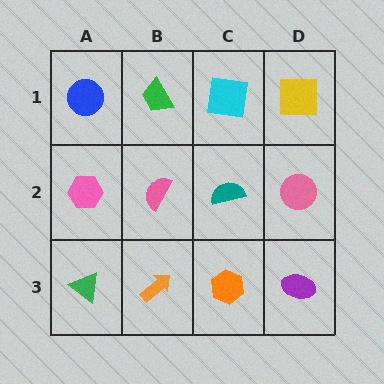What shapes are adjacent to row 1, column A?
A pink hexagon (row 2, column A), a green trapezoid (row 1, column B).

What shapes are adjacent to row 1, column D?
A pink circle (row 2, column D), a cyan square (row 1, column C).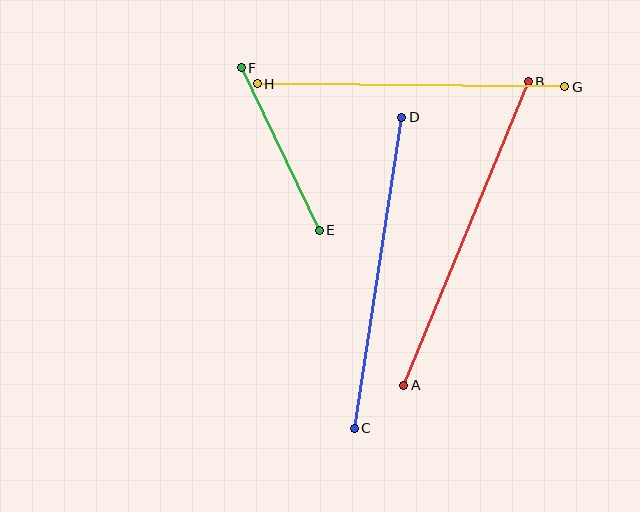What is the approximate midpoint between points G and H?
The midpoint is at approximately (411, 85) pixels.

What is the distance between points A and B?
The distance is approximately 328 pixels.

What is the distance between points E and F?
The distance is approximately 180 pixels.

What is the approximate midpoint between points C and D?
The midpoint is at approximately (378, 273) pixels.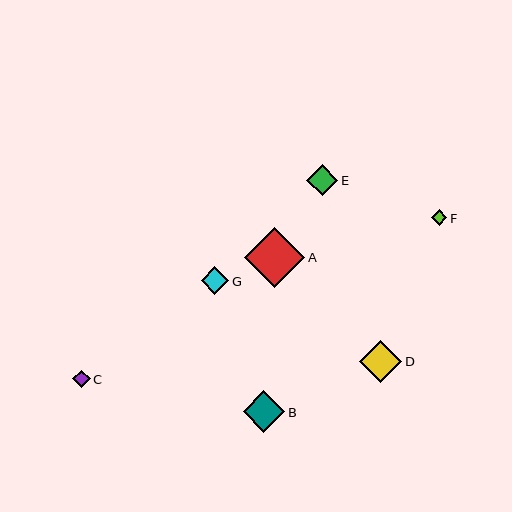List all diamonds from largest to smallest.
From largest to smallest: A, D, B, E, G, C, F.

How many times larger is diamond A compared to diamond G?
Diamond A is approximately 2.2 times the size of diamond G.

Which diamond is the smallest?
Diamond F is the smallest with a size of approximately 16 pixels.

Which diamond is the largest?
Diamond A is the largest with a size of approximately 60 pixels.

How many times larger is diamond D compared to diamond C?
Diamond D is approximately 2.4 times the size of diamond C.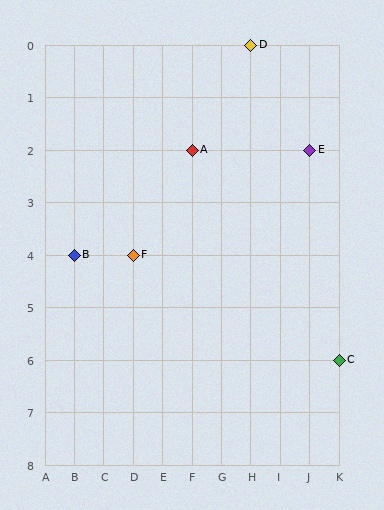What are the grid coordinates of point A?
Point A is at grid coordinates (F, 2).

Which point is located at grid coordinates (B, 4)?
Point B is at (B, 4).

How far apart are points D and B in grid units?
Points D and B are 6 columns and 4 rows apart (about 7.2 grid units diagonally).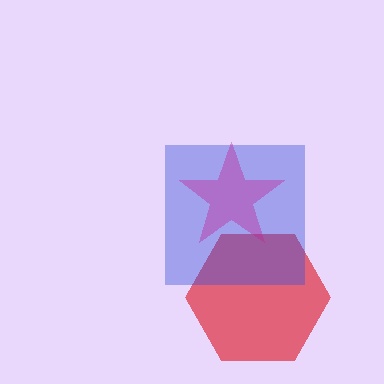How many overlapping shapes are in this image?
There are 3 overlapping shapes in the image.